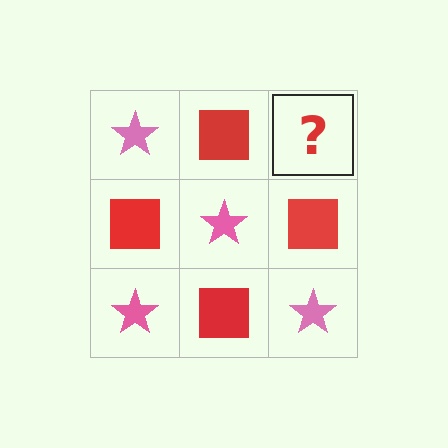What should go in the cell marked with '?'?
The missing cell should contain a pink star.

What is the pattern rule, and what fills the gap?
The rule is that it alternates pink star and red square in a checkerboard pattern. The gap should be filled with a pink star.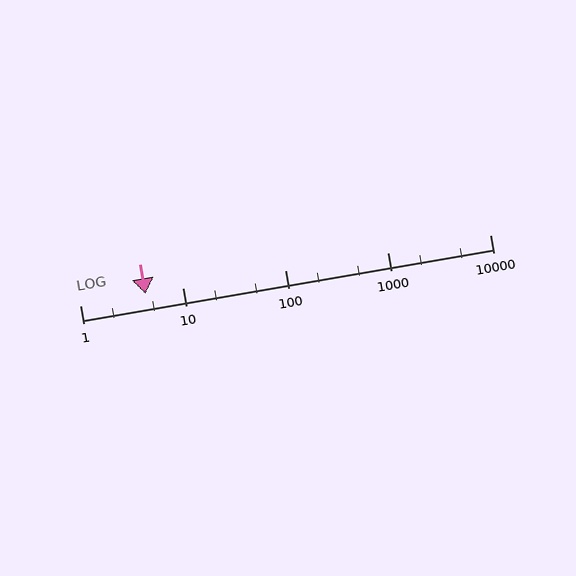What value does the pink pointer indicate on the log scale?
The pointer indicates approximately 4.4.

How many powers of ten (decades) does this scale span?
The scale spans 4 decades, from 1 to 10000.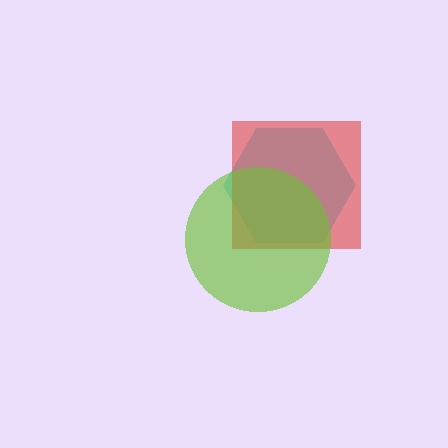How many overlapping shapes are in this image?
There are 3 overlapping shapes in the image.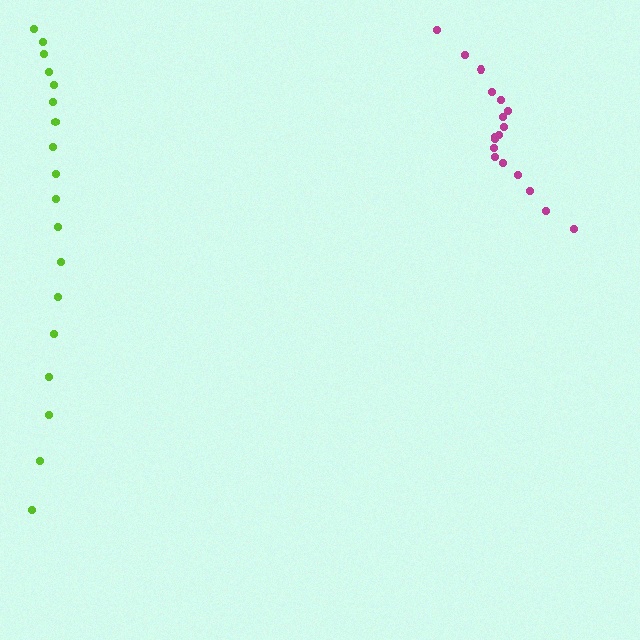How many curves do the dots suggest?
There are 2 distinct paths.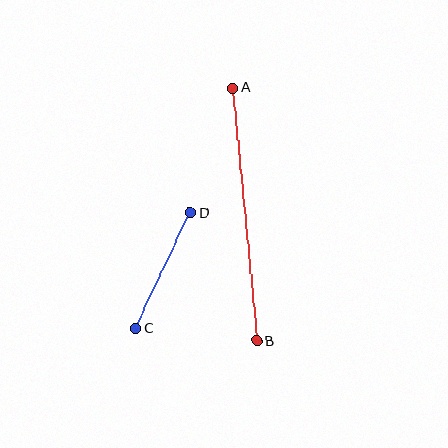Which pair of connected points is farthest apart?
Points A and B are farthest apart.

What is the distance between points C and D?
The distance is approximately 128 pixels.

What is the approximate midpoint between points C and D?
The midpoint is at approximately (163, 271) pixels.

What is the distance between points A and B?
The distance is approximately 254 pixels.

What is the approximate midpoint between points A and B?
The midpoint is at approximately (245, 214) pixels.